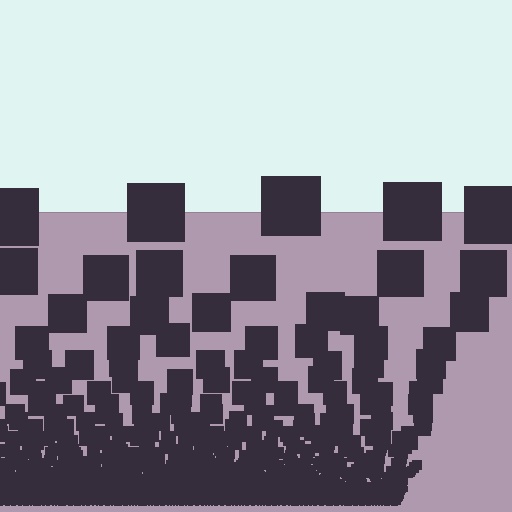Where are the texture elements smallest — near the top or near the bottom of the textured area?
Near the bottom.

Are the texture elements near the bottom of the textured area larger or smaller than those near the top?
Smaller. The gradient is inverted — elements near the bottom are smaller and denser.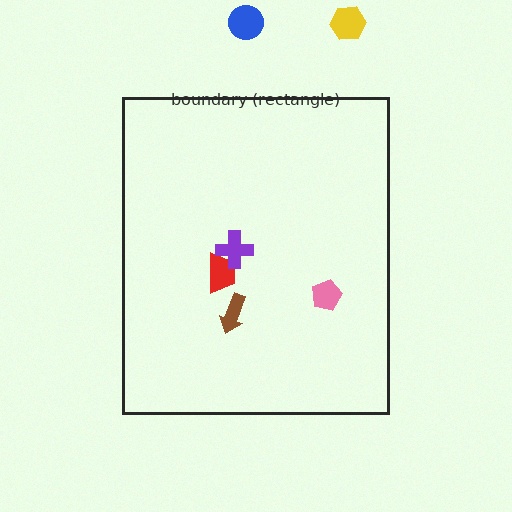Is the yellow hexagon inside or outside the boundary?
Outside.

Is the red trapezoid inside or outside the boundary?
Inside.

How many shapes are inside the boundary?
4 inside, 2 outside.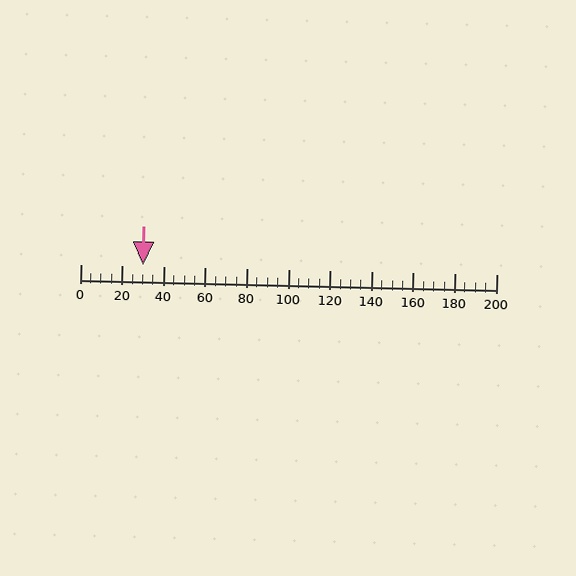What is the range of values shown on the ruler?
The ruler shows values from 0 to 200.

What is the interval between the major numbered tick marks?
The major tick marks are spaced 20 units apart.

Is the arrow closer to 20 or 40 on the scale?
The arrow is closer to 40.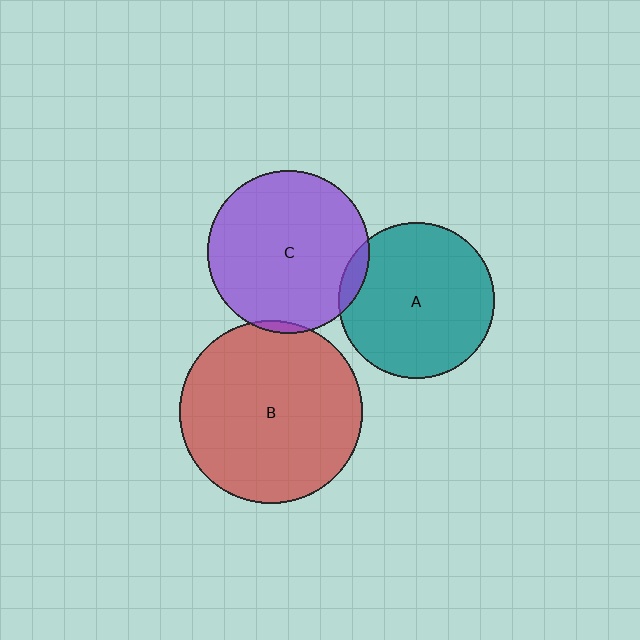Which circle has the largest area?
Circle B (red).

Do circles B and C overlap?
Yes.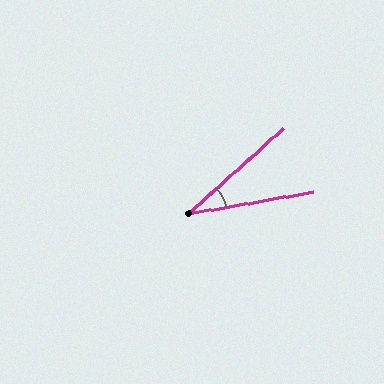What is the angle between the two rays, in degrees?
Approximately 32 degrees.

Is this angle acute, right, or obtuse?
It is acute.